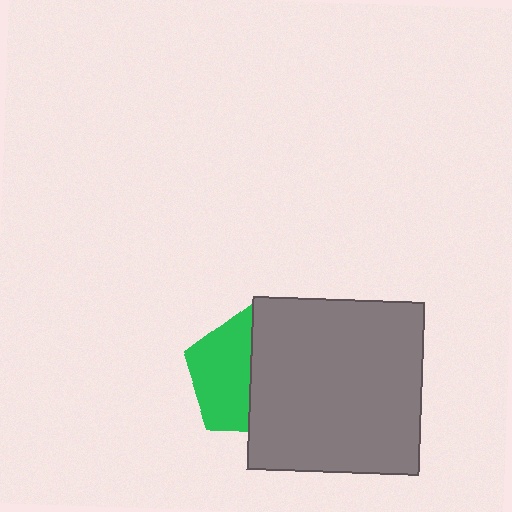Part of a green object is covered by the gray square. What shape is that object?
It is a pentagon.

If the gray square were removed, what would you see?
You would see the complete green pentagon.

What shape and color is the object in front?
The object in front is a gray square.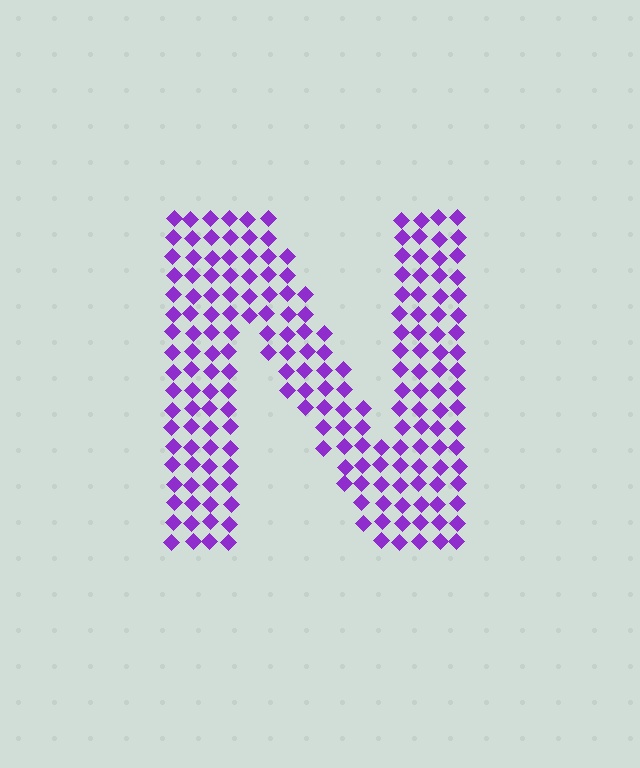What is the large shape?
The large shape is the letter N.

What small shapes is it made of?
It is made of small diamonds.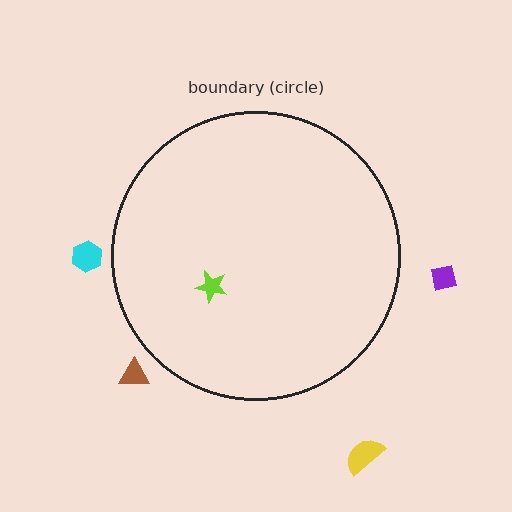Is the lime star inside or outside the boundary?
Inside.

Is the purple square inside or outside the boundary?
Outside.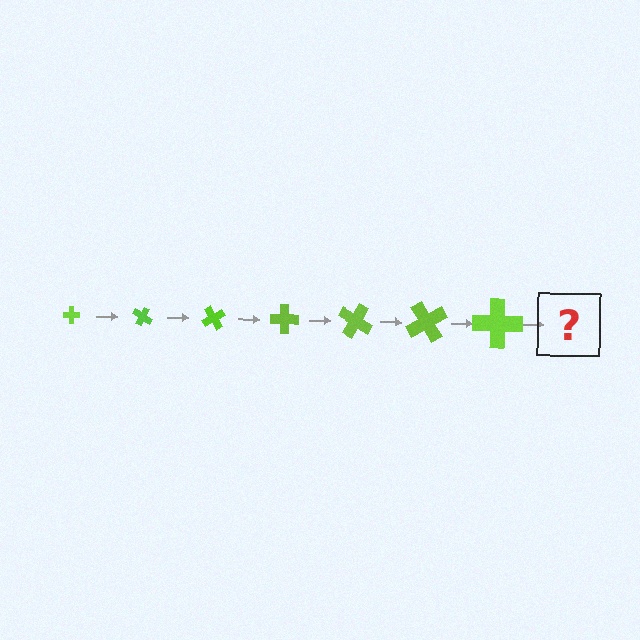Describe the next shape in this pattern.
It should be a cross, larger than the previous one and rotated 210 degrees from the start.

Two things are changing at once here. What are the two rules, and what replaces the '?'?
The two rules are that the cross grows larger each step and it rotates 30 degrees each step. The '?' should be a cross, larger than the previous one and rotated 210 degrees from the start.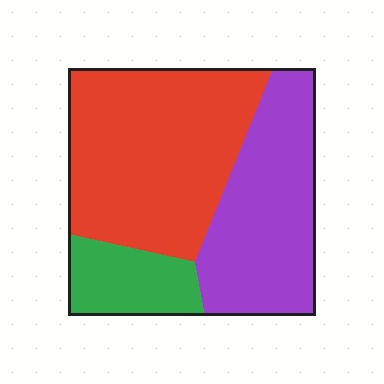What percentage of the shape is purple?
Purple takes up about three eighths (3/8) of the shape.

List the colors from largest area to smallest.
From largest to smallest: red, purple, green.